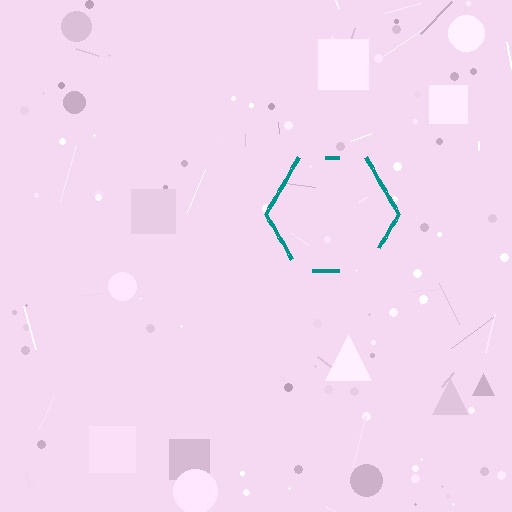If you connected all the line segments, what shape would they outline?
They would outline a hexagon.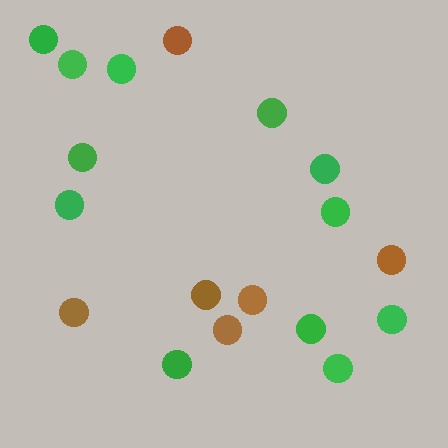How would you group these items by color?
There are 2 groups: one group of green circles (12) and one group of brown circles (6).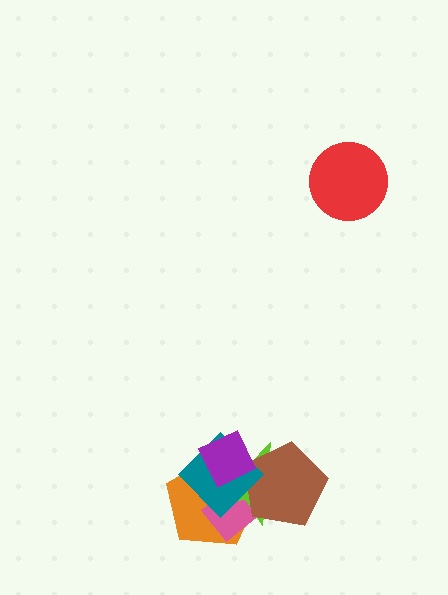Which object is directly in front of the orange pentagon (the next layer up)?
The pink diamond is directly in front of the orange pentagon.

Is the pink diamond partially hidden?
Yes, it is partially covered by another shape.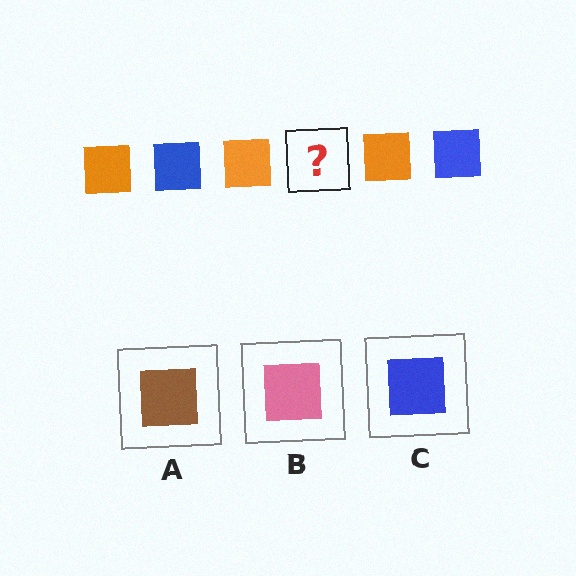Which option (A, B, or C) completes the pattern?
C.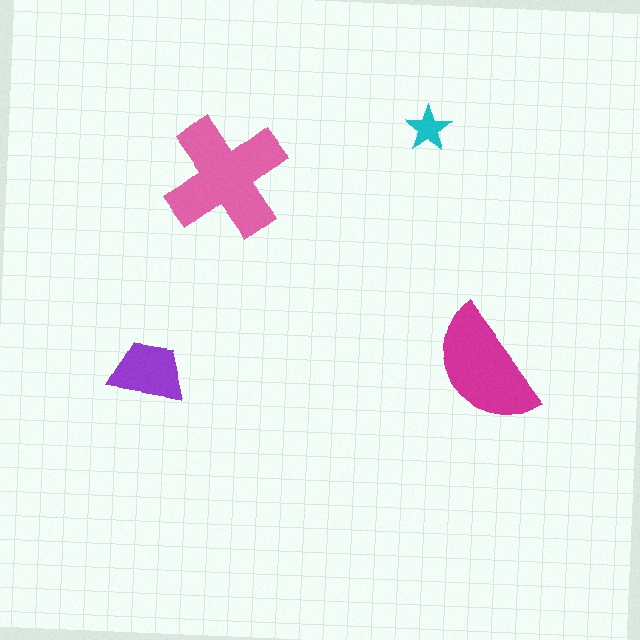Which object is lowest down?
The purple trapezoid is bottommost.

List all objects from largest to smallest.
The pink cross, the magenta semicircle, the purple trapezoid, the cyan star.